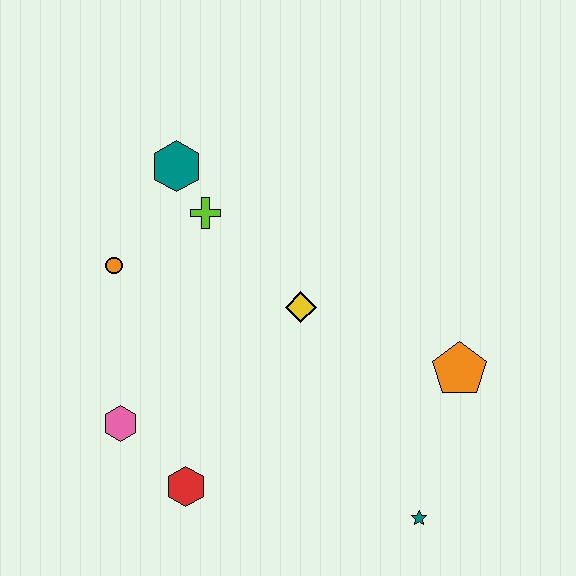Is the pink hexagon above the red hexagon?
Yes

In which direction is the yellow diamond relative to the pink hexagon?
The yellow diamond is to the right of the pink hexagon.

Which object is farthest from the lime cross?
The teal star is farthest from the lime cross.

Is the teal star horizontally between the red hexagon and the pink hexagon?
No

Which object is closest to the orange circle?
The lime cross is closest to the orange circle.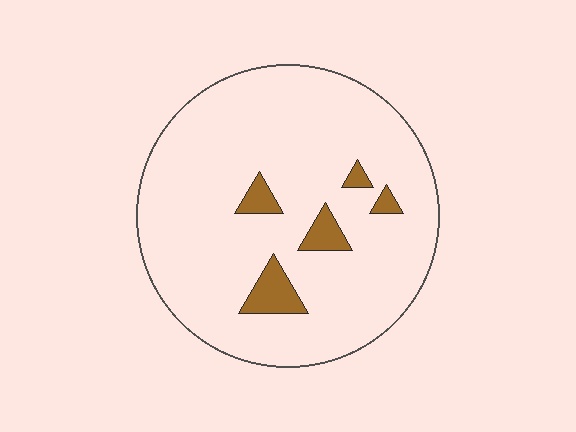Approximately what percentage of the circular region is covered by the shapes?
Approximately 10%.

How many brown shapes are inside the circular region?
5.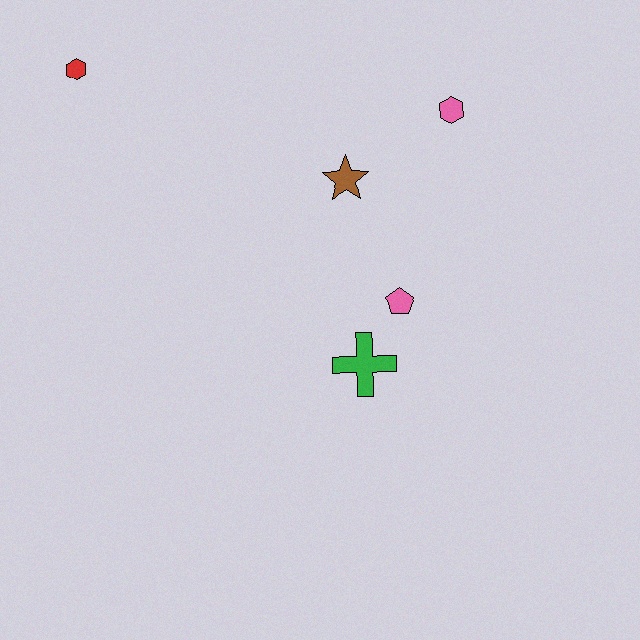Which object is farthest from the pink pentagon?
The red hexagon is farthest from the pink pentagon.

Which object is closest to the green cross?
The pink pentagon is closest to the green cross.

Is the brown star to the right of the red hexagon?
Yes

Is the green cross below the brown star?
Yes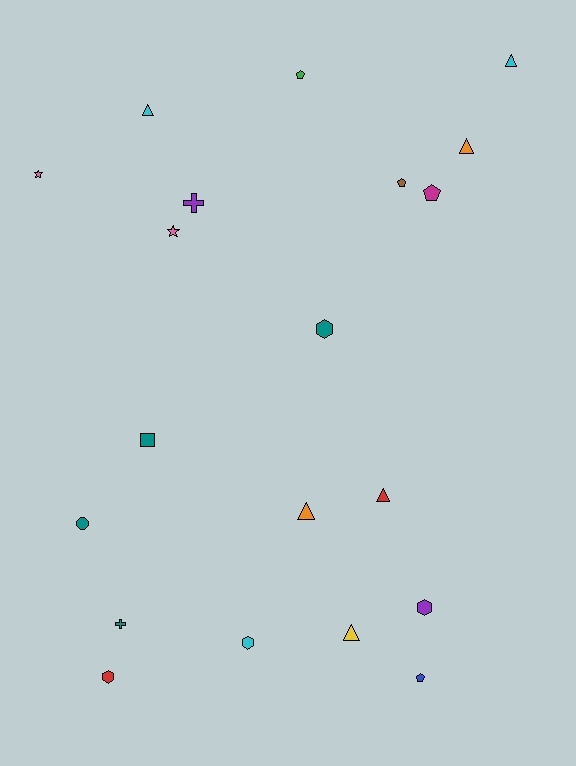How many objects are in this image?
There are 20 objects.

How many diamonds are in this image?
There are no diamonds.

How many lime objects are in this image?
There are no lime objects.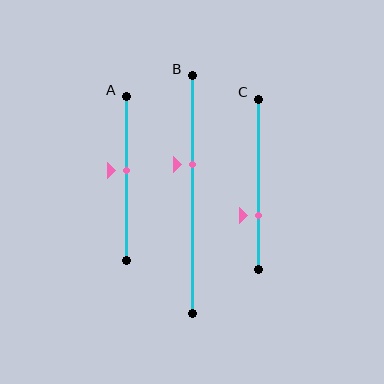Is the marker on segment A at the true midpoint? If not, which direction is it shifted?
No, the marker on segment A is shifted upward by about 5% of the segment length.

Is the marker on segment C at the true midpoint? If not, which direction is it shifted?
No, the marker on segment C is shifted downward by about 19% of the segment length.